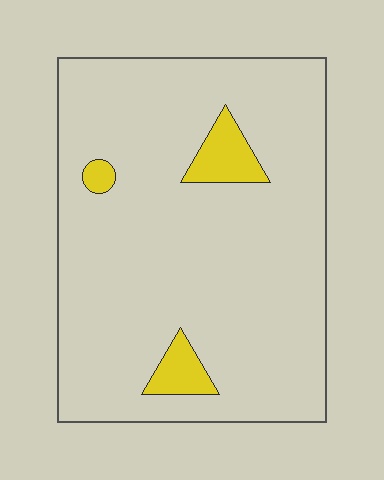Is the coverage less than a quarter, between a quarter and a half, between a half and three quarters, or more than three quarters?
Less than a quarter.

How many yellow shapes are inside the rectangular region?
3.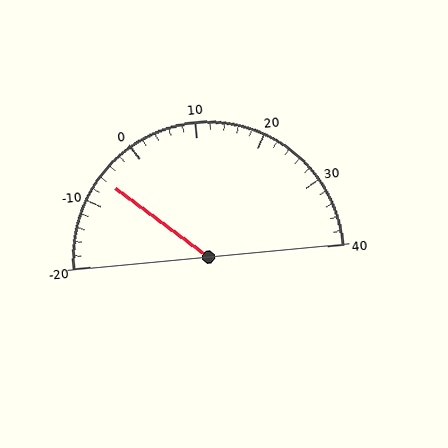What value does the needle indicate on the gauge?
The needle indicates approximately -6.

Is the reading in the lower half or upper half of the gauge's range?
The reading is in the lower half of the range (-20 to 40).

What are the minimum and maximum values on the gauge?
The gauge ranges from -20 to 40.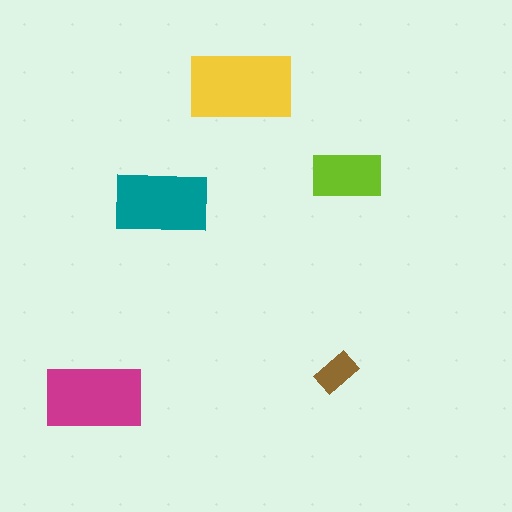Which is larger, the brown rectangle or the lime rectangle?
The lime one.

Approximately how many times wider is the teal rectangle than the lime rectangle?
About 1.5 times wider.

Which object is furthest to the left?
The magenta rectangle is leftmost.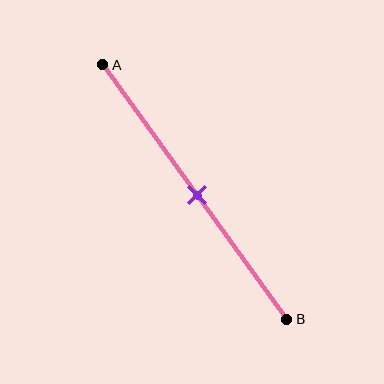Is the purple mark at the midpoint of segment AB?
Yes, the mark is approximately at the midpoint.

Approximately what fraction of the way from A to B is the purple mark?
The purple mark is approximately 50% of the way from A to B.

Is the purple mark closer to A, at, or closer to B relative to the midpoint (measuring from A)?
The purple mark is approximately at the midpoint of segment AB.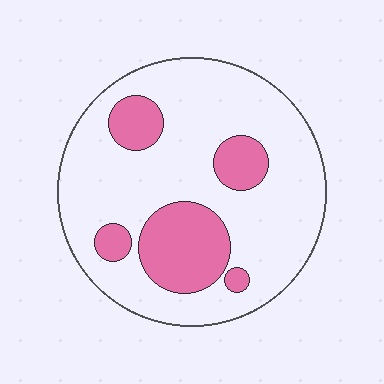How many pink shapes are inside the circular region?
5.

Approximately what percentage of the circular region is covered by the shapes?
Approximately 25%.